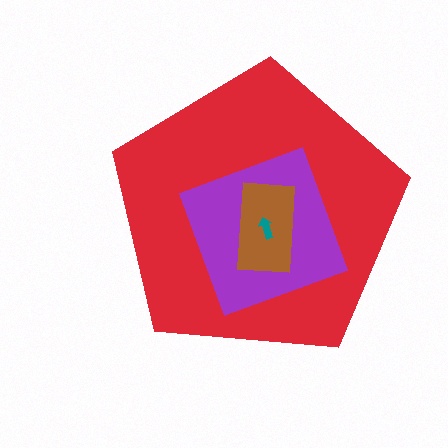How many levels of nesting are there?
4.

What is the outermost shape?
The red pentagon.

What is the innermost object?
The teal arrow.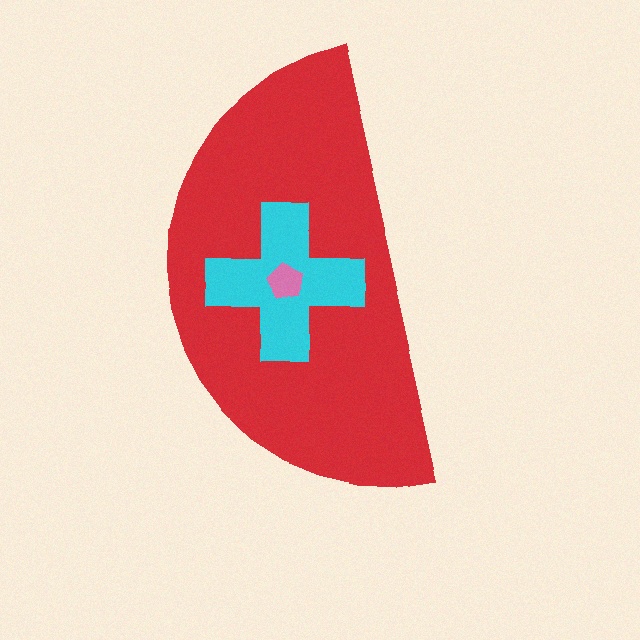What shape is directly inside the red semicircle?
The cyan cross.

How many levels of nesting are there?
3.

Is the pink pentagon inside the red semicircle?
Yes.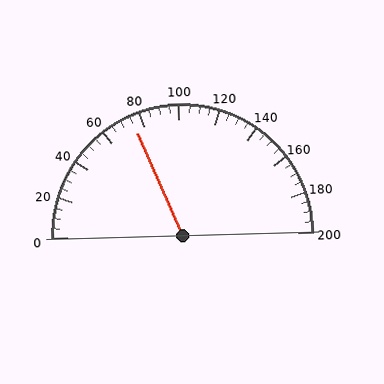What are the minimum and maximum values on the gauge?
The gauge ranges from 0 to 200.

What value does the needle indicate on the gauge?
The needle indicates approximately 75.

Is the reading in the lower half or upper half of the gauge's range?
The reading is in the lower half of the range (0 to 200).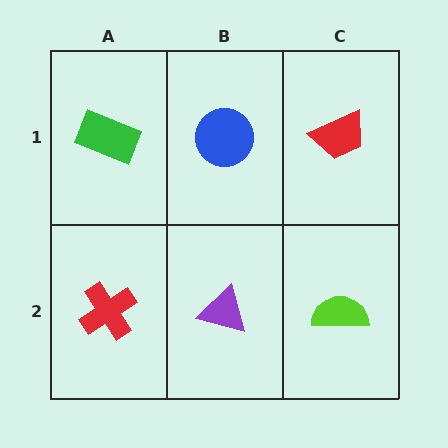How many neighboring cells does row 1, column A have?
2.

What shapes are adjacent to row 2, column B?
A blue circle (row 1, column B), a red cross (row 2, column A), a lime semicircle (row 2, column C).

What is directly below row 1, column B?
A purple triangle.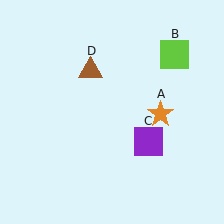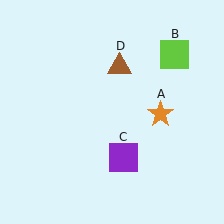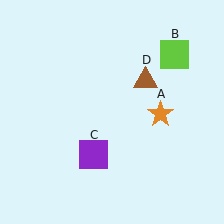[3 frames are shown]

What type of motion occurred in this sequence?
The purple square (object C), brown triangle (object D) rotated clockwise around the center of the scene.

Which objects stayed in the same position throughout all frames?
Orange star (object A) and lime square (object B) remained stationary.